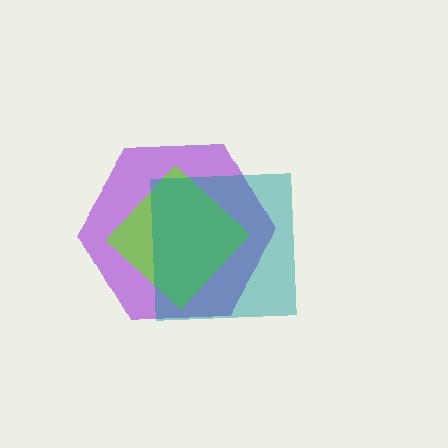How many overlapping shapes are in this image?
There are 3 overlapping shapes in the image.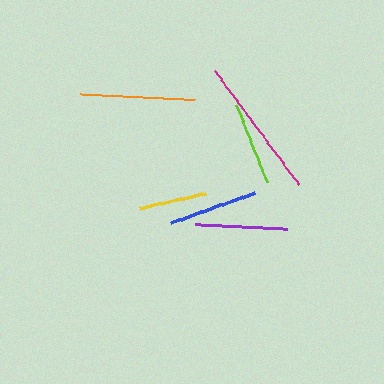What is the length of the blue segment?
The blue segment is approximately 89 pixels long.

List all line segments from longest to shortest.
From longest to shortest: magenta, orange, purple, blue, lime, yellow.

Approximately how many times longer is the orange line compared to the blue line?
The orange line is approximately 1.3 times the length of the blue line.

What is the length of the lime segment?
The lime segment is approximately 82 pixels long.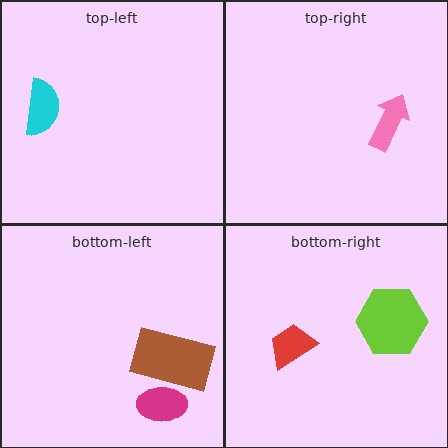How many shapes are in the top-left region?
1.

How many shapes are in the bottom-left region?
2.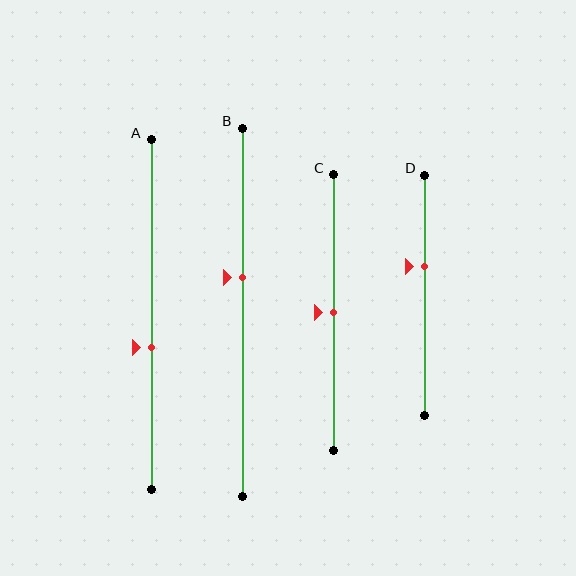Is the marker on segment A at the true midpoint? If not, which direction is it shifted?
No, the marker on segment A is shifted downward by about 9% of the segment length.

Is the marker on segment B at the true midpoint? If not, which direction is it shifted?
No, the marker on segment B is shifted upward by about 10% of the segment length.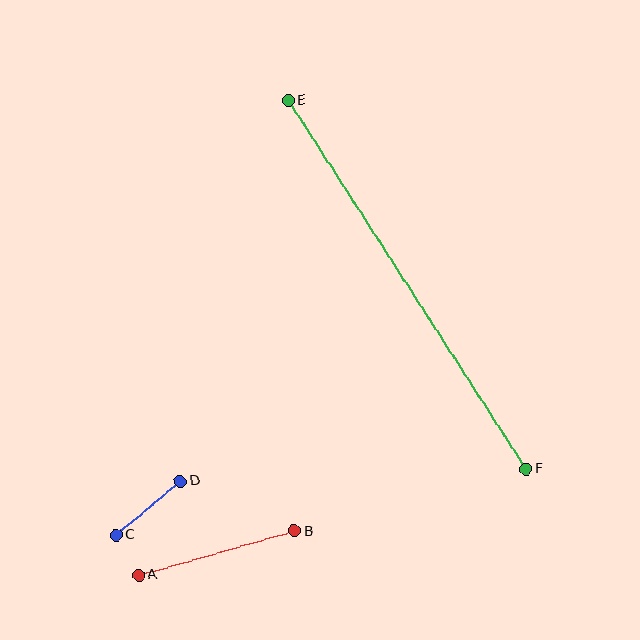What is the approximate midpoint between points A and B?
The midpoint is at approximately (216, 553) pixels.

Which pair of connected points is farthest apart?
Points E and F are farthest apart.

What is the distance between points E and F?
The distance is approximately 438 pixels.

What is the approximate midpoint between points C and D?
The midpoint is at approximately (148, 508) pixels.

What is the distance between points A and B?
The distance is approximately 162 pixels.